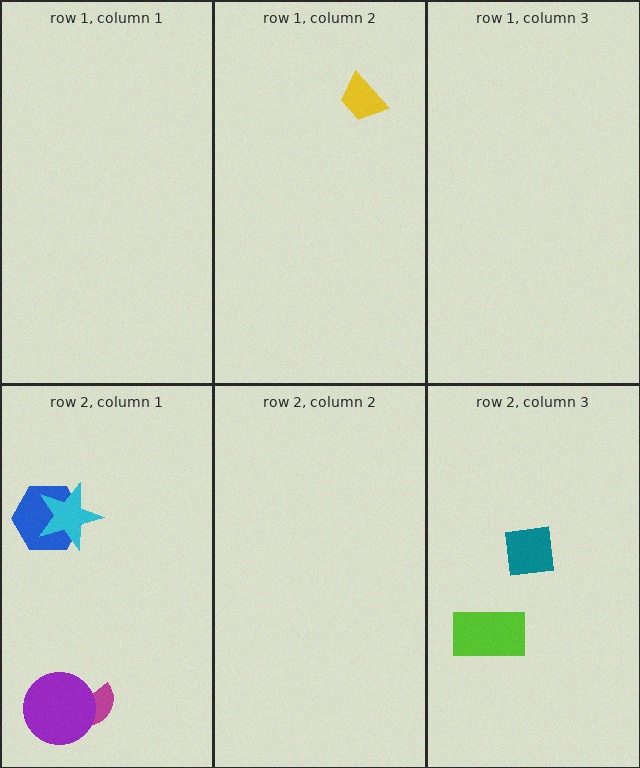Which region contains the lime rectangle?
The row 2, column 3 region.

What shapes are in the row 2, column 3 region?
The teal square, the lime rectangle.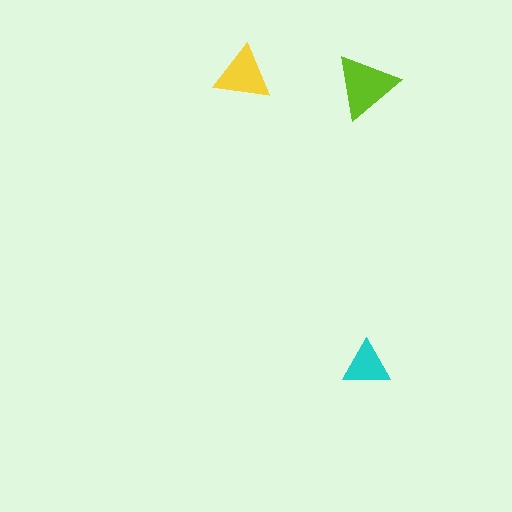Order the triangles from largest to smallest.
the lime one, the yellow one, the cyan one.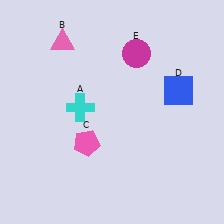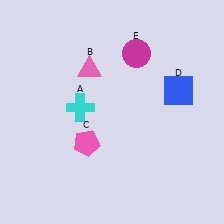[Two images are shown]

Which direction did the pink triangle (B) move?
The pink triangle (B) moved right.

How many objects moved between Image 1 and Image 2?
1 object moved between the two images.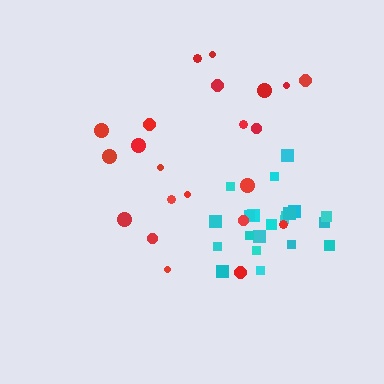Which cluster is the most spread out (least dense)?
Red.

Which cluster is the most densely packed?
Cyan.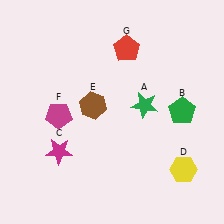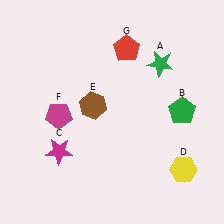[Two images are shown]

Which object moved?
The green star (A) moved up.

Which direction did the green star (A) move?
The green star (A) moved up.